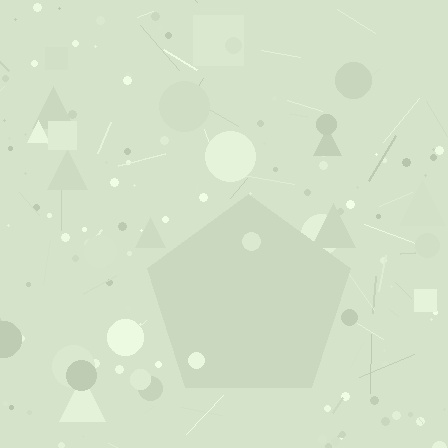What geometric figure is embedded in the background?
A pentagon is embedded in the background.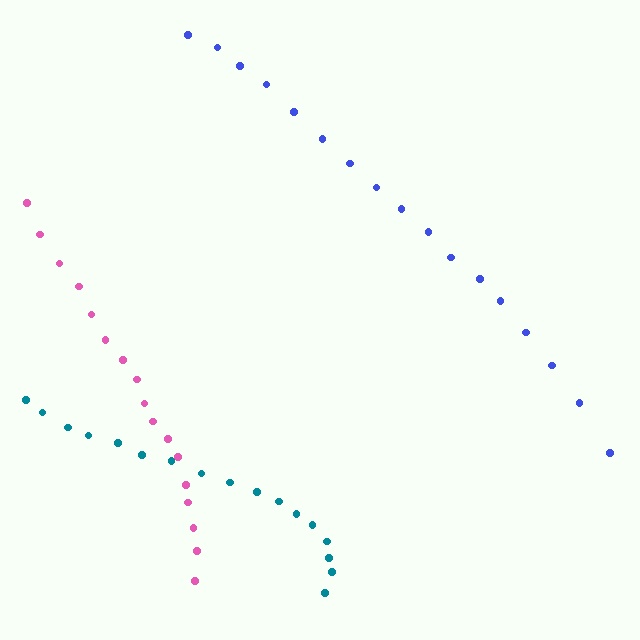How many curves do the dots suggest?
There are 3 distinct paths.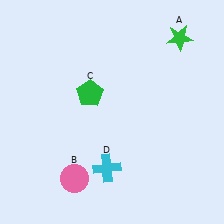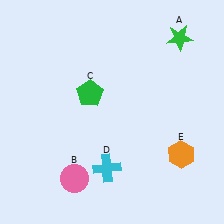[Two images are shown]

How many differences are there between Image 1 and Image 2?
There is 1 difference between the two images.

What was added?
An orange hexagon (E) was added in Image 2.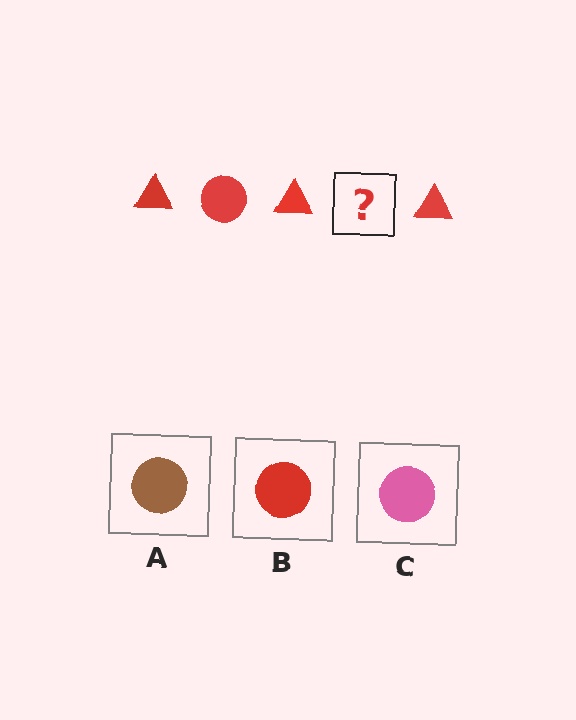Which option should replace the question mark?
Option B.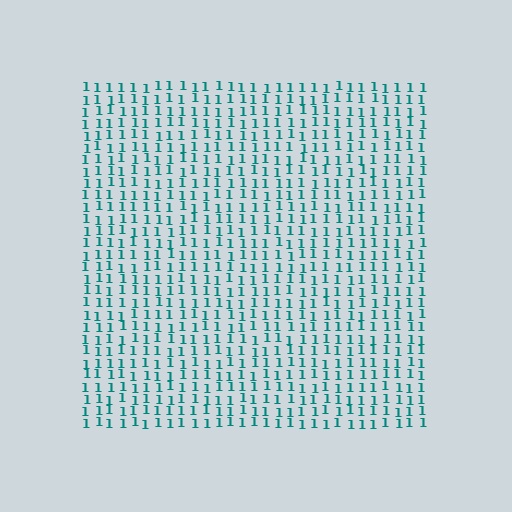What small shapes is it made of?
It is made of small digit 1's.